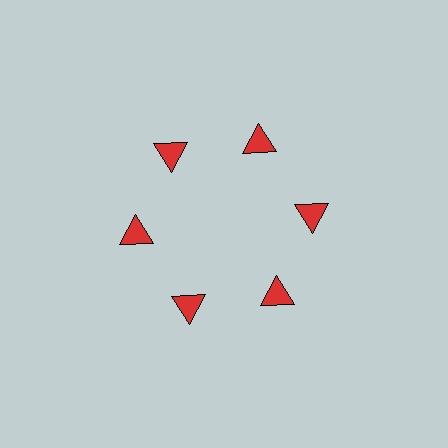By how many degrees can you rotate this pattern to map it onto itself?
The pattern maps onto itself every 60 degrees of rotation.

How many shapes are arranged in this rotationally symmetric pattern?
There are 6 shapes, arranged in 6 groups of 1.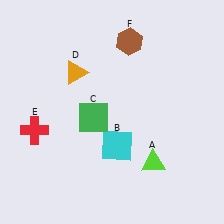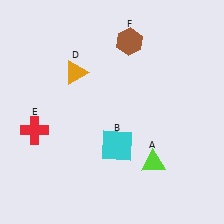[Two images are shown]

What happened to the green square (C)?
The green square (C) was removed in Image 2. It was in the bottom-left area of Image 1.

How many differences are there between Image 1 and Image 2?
There is 1 difference between the two images.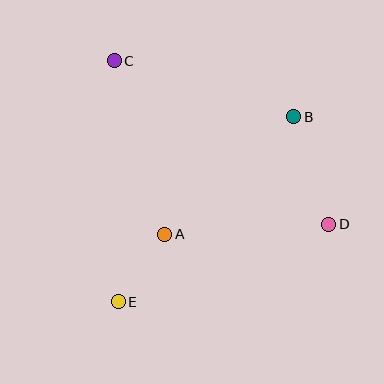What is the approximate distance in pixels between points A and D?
The distance between A and D is approximately 164 pixels.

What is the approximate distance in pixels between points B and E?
The distance between B and E is approximately 255 pixels.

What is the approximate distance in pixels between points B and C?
The distance between B and C is approximately 188 pixels.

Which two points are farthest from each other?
Points C and D are farthest from each other.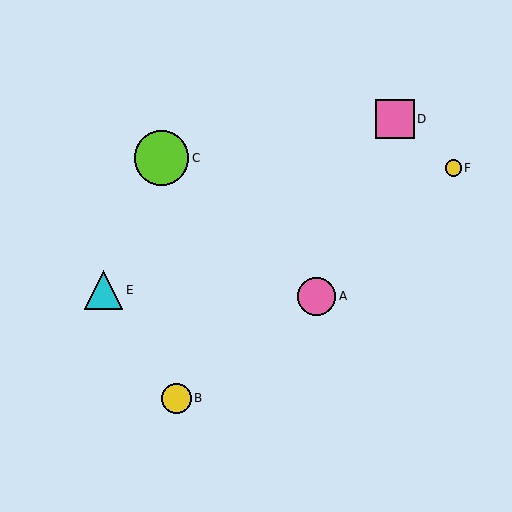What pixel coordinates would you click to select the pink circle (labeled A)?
Click at (317, 296) to select the pink circle A.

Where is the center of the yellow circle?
The center of the yellow circle is at (453, 168).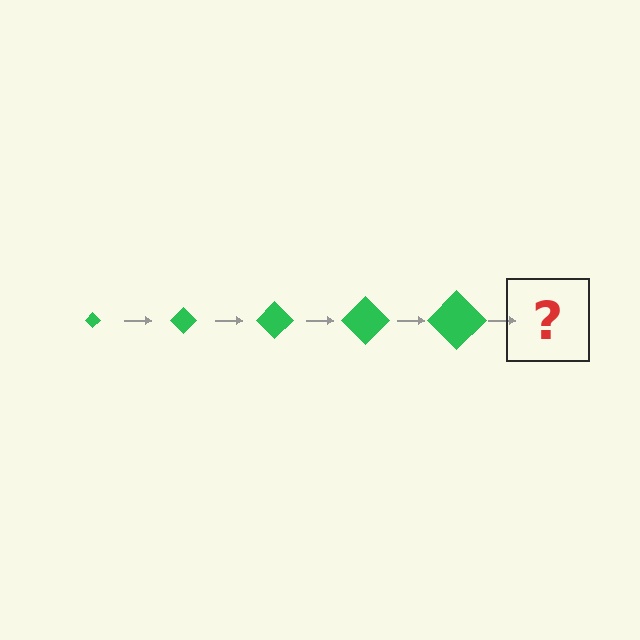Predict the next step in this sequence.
The next step is a green diamond, larger than the previous one.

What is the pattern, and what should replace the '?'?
The pattern is that the diamond gets progressively larger each step. The '?' should be a green diamond, larger than the previous one.